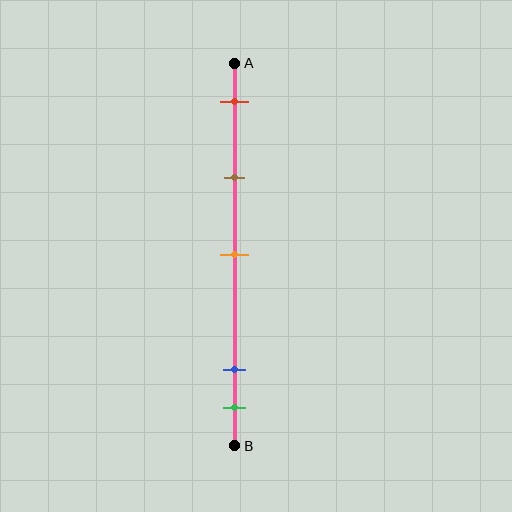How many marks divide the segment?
There are 5 marks dividing the segment.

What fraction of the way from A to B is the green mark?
The green mark is approximately 90% (0.9) of the way from A to B.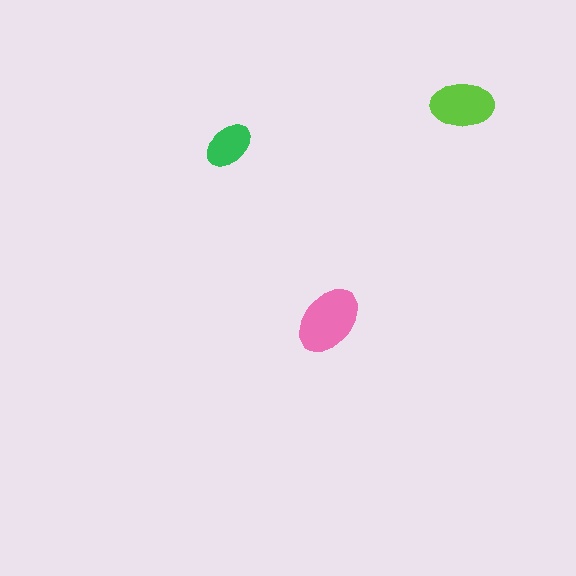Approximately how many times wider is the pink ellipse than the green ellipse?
About 1.5 times wider.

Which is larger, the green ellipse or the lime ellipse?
The lime one.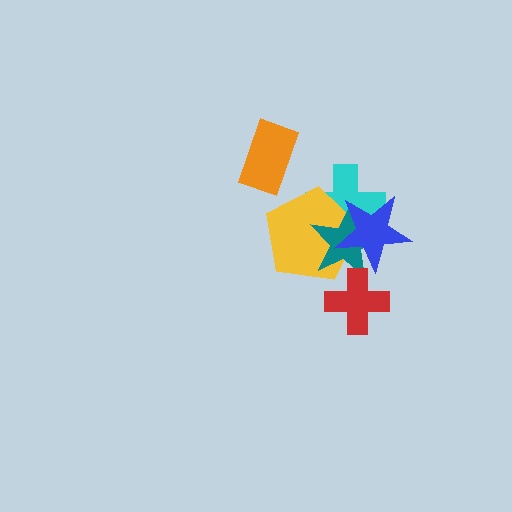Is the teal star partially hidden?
Yes, it is partially covered by another shape.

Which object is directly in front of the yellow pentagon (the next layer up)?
The teal star is directly in front of the yellow pentagon.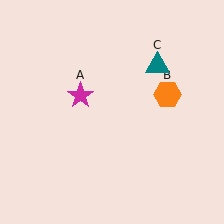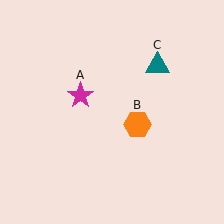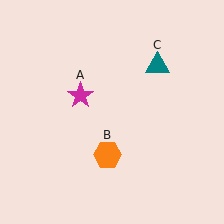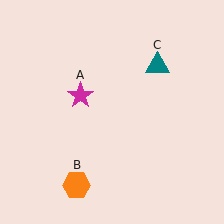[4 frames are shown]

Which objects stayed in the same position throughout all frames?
Magenta star (object A) and teal triangle (object C) remained stationary.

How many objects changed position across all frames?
1 object changed position: orange hexagon (object B).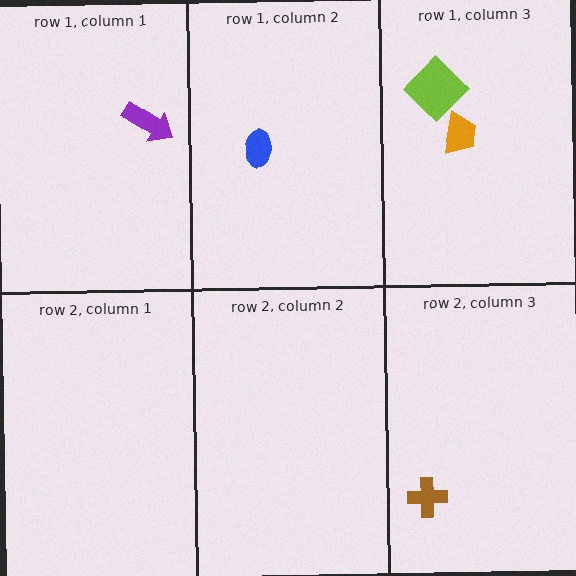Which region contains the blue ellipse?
The row 1, column 2 region.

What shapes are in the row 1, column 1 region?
The purple arrow.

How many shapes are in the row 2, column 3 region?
1.